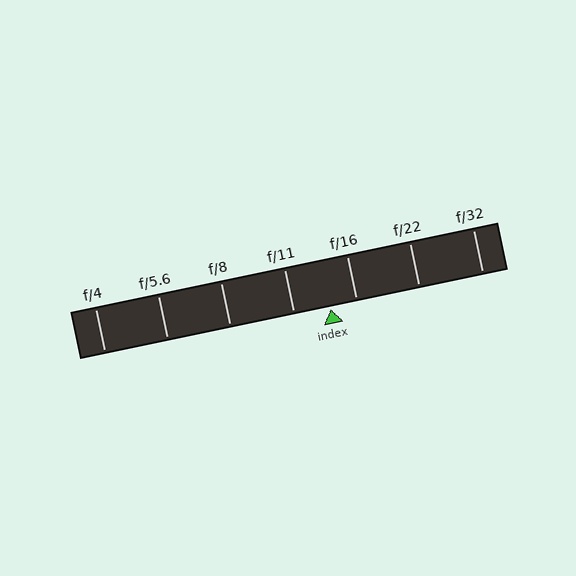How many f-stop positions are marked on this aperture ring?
There are 7 f-stop positions marked.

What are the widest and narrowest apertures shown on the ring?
The widest aperture shown is f/4 and the narrowest is f/32.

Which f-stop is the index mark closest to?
The index mark is closest to f/16.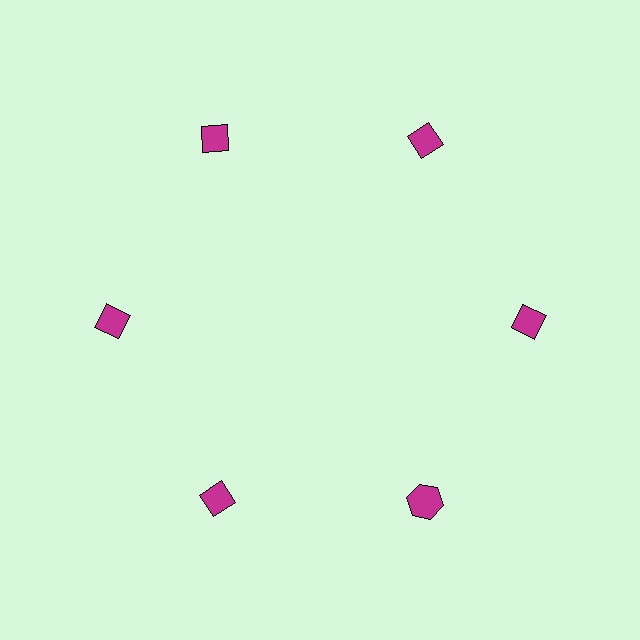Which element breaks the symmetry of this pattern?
The magenta hexagon at roughly the 5 o'clock position breaks the symmetry. All other shapes are magenta diamonds.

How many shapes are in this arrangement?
There are 6 shapes arranged in a ring pattern.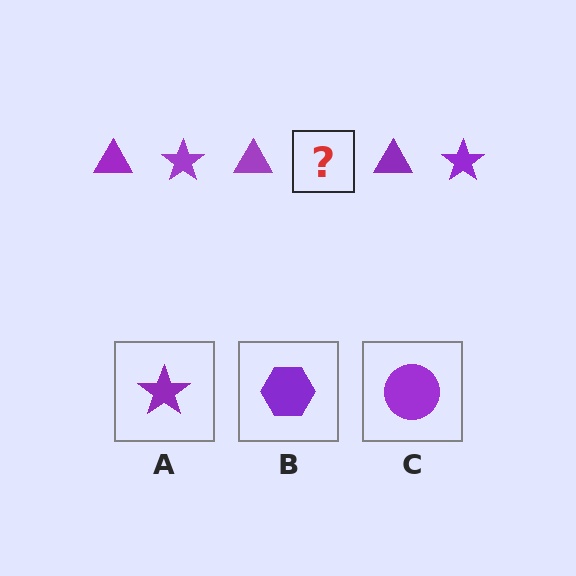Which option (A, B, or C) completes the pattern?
A.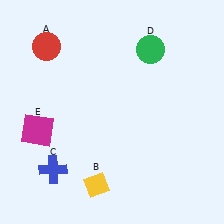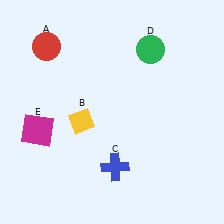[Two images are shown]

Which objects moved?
The objects that moved are: the yellow diamond (B), the blue cross (C).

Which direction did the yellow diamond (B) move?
The yellow diamond (B) moved up.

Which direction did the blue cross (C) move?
The blue cross (C) moved right.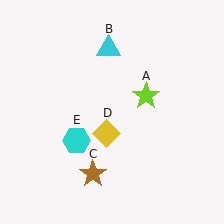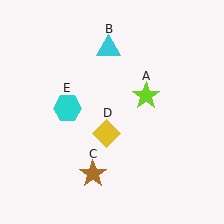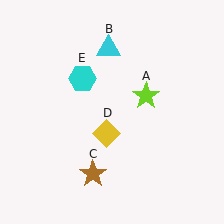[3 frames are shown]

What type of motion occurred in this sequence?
The cyan hexagon (object E) rotated clockwise around the center of the scene.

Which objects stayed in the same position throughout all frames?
Lime star (object A) and cyan triangle (object B) and brown star (object C) and yellow diamond (object D) remained stationary.